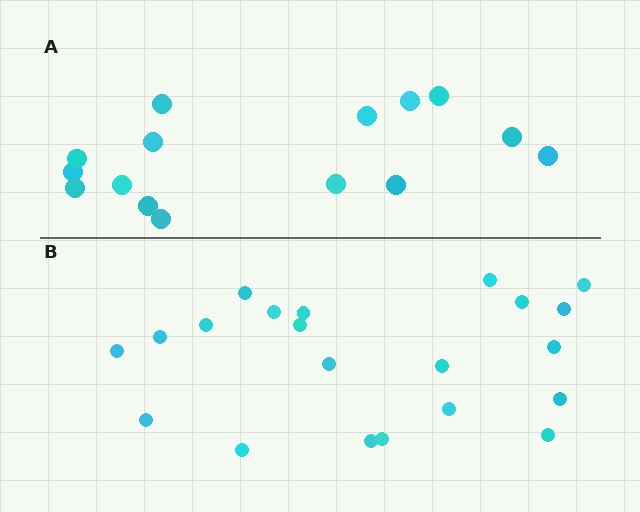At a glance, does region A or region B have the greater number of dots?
Region B (the bottom region) has more dots.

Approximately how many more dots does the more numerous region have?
Region B has about 6 more dots than region A.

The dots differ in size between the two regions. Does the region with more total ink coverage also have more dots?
No. Region A has more total ink coverage because its dots are larger, but region B actually contains more individual dots. Total area can be misleading — the number of items is what matters here.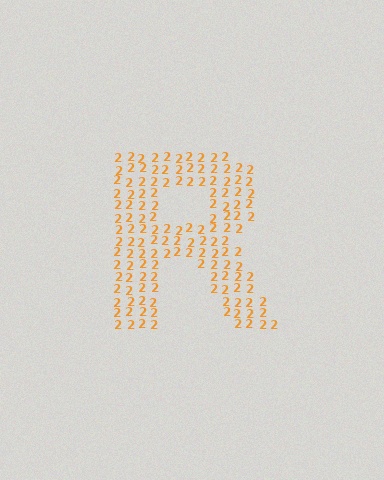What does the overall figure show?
The overall figure shows the letter R.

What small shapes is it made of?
It is made of small digit 2's.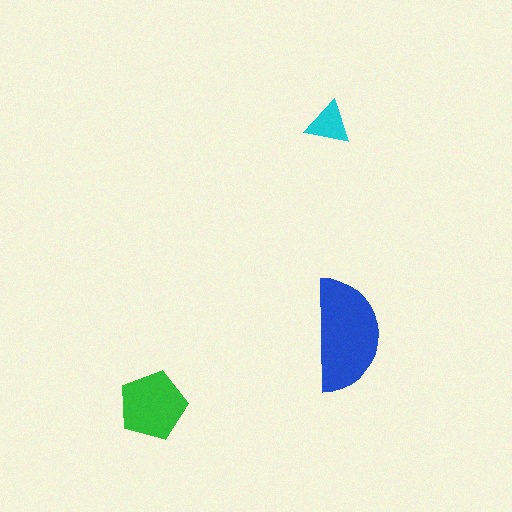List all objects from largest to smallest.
The blue semicircle, the green pentagon, the cyan triangle.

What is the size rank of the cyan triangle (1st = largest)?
3rd.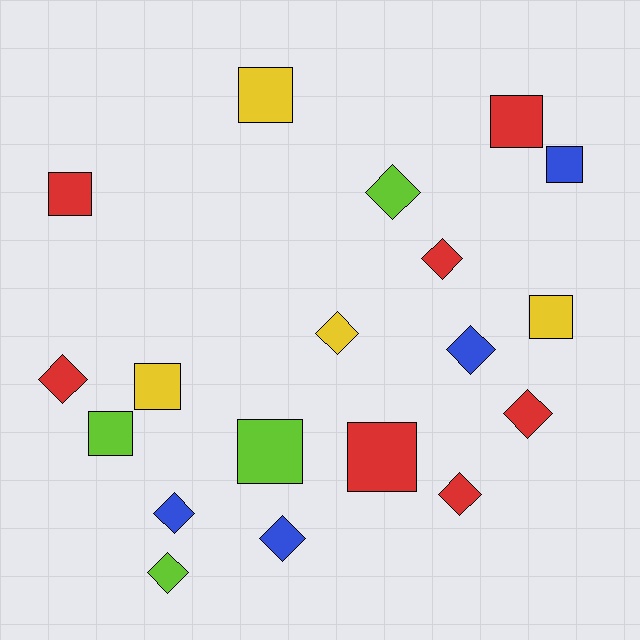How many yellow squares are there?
There are 3 yellow squares.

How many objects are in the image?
There are 19 objects.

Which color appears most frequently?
Red, with 7 objects.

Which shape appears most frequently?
Diamond, with 10 objects.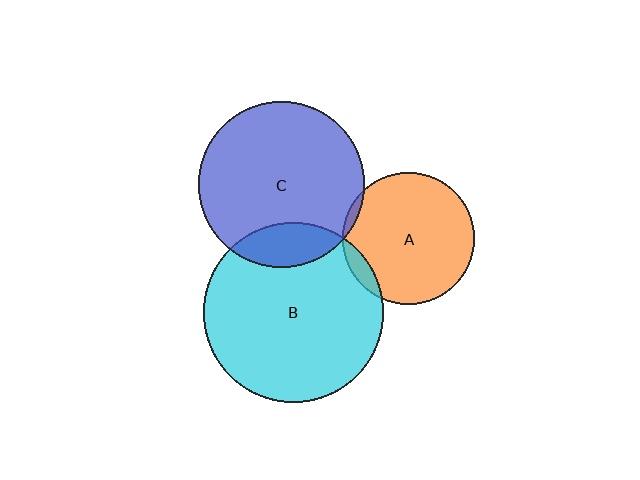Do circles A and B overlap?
Yes.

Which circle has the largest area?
Circle B (cyan).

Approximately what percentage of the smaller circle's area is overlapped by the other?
Approximately 5%.